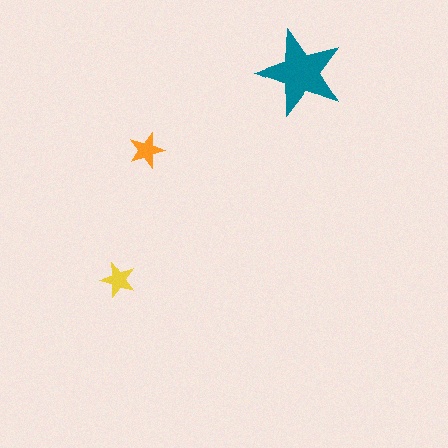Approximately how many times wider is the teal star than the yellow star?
About 2.5 times wider.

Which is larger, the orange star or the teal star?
The teal one.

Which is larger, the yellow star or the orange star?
The orange one.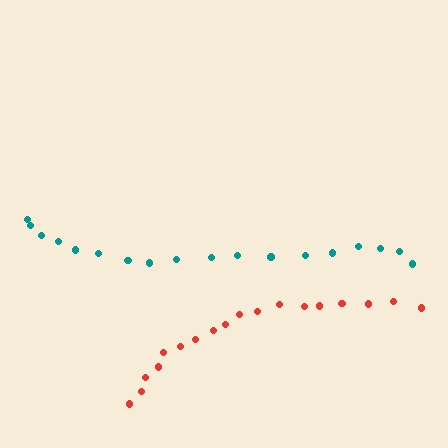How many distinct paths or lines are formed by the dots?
There are 2 distinct paths.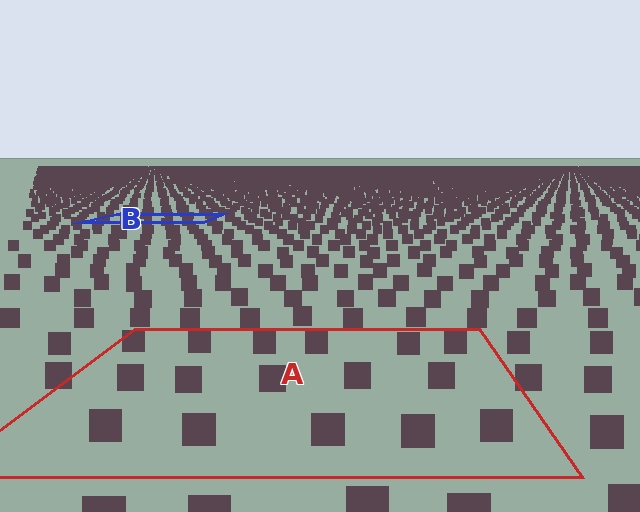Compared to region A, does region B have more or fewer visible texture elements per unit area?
Region B has more texture elements per unit area — they are packed more densely because it is farther away.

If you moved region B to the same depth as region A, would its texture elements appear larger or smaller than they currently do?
They would appear larger. At a closer depth, the same texture elements are projected at a bigger on-screen size.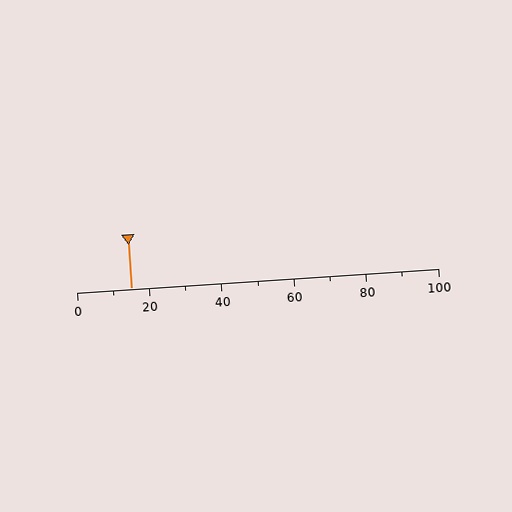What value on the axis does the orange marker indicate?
The marker indicates approximately 15.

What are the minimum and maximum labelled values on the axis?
The axis runs from 0 to 100.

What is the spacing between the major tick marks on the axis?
The major ticks are spaced 20 apart.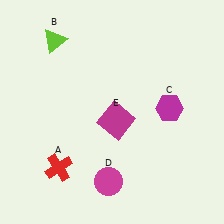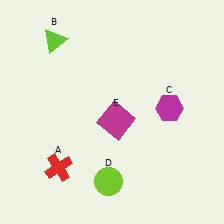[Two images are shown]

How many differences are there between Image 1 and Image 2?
There is 1 difference between the two images.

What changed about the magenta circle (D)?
In Image 1, D is magenta. In Image 2, it changed to lime.